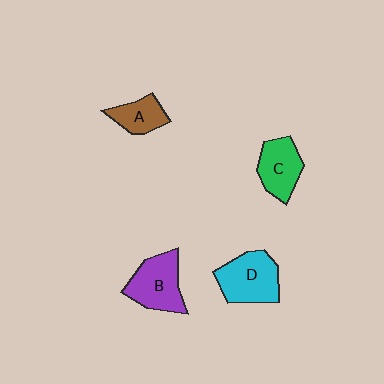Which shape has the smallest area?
Shape A (brown).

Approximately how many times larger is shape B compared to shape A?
Approximately 1.6 times.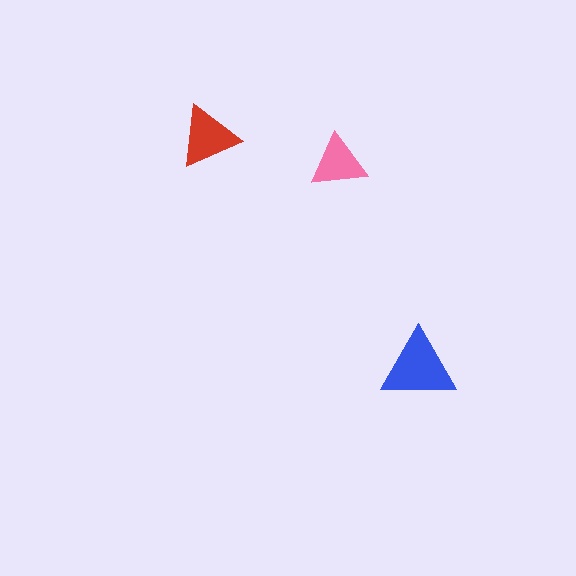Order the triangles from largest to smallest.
the blue one, the red one, the pink one.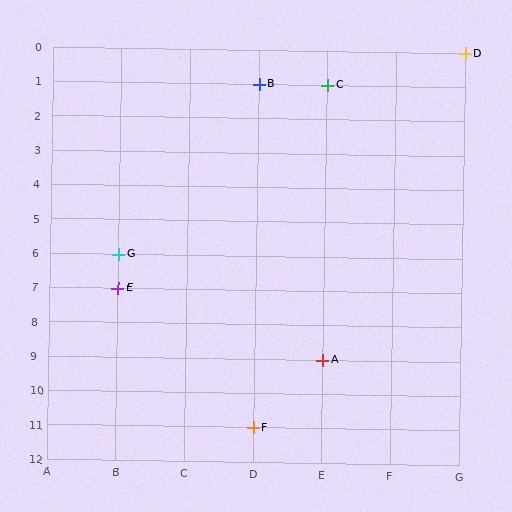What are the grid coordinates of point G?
Point G is at grid coordinates (B, 6).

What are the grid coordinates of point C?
Point C is at grid coordinates (E, 1).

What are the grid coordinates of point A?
Point A is at grid coordinates (E, 9).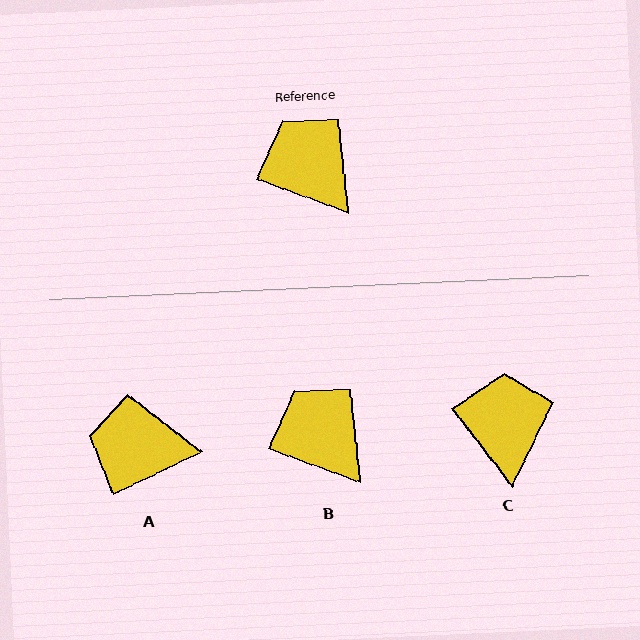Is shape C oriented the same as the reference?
No, it is off by about 32 degrees.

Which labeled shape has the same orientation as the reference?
B.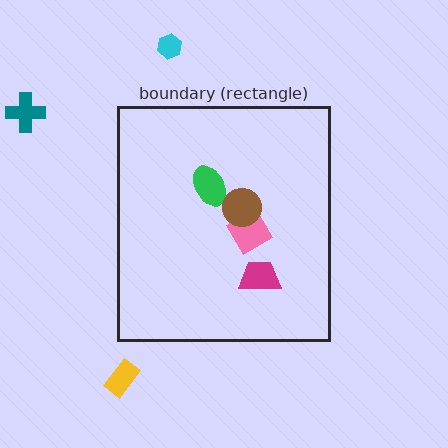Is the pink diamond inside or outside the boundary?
Inside.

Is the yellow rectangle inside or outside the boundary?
Outside.